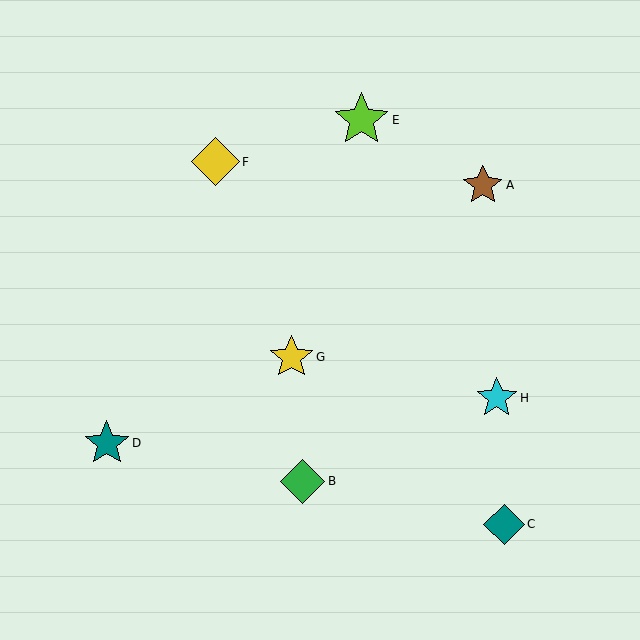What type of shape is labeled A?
Shape A is a brown star.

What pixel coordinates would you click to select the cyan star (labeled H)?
Click at (497, 398) to select the cyan star H.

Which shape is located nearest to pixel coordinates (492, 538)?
The teal diamond (labeled C) at (504, 524) is nearest to that location.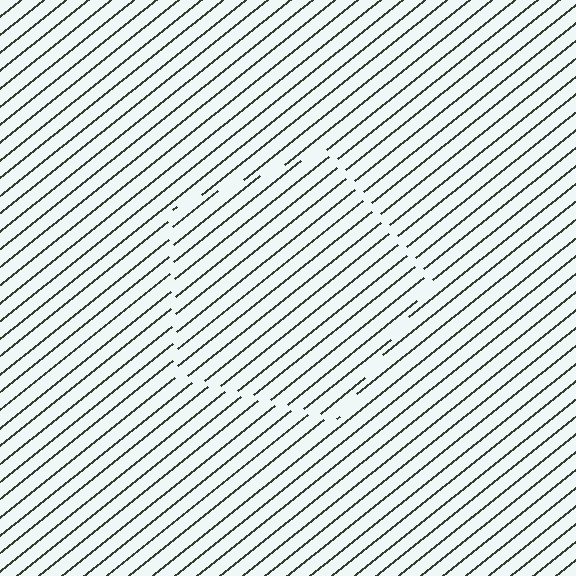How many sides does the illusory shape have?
5 sides — the line-ends trace a pentagon.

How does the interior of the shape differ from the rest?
The interior of the shape contains the same grating, shifted by half a period — the contour is defined by the phase discontinuity where line-ends from the inner and outer gratings abut.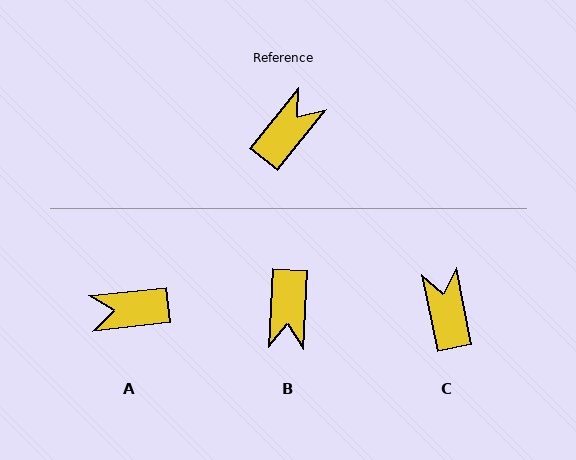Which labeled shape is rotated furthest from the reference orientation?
B, about 144 degrees away.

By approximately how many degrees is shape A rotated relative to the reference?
Approximately 135 degrees counter-clockwise.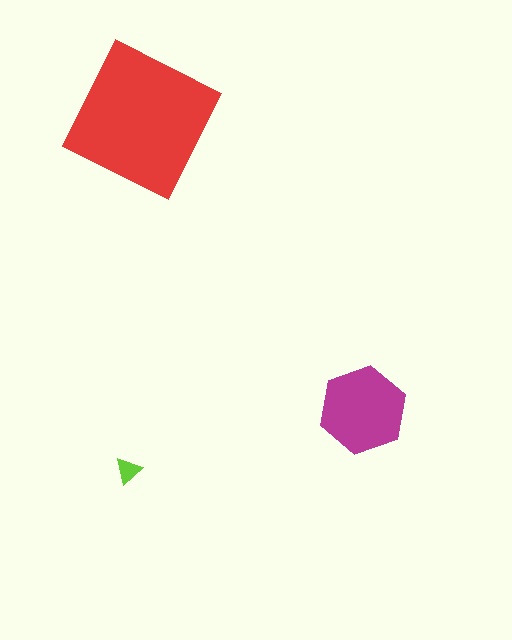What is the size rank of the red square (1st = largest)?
1st.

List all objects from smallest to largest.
The lime triangle, the magenta hexagon, the red square.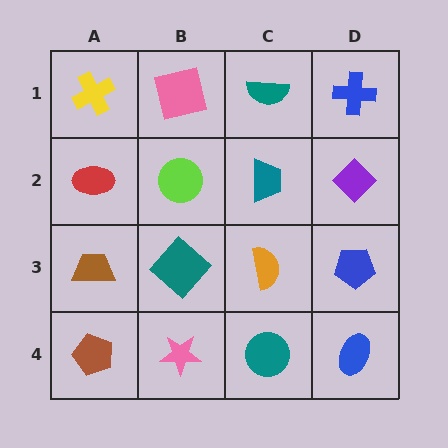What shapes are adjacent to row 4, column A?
A brown trapezoid (row 3, column A), a pink star (row 4, column B).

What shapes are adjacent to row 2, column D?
A blue cross (row 1, column D), a blue pentagon (row 3, column D), a teal trapezoid (row 2, column C).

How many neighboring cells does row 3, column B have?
4.